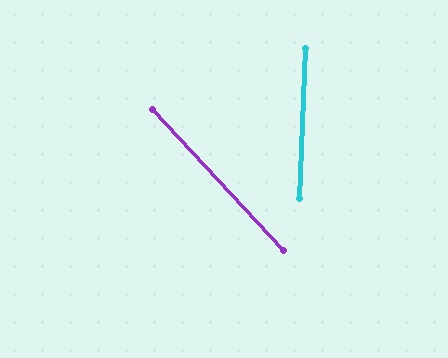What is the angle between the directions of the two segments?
Approximately 45 degrees.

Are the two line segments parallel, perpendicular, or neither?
Neither parallel nor perpendicular — they differ by about 45°.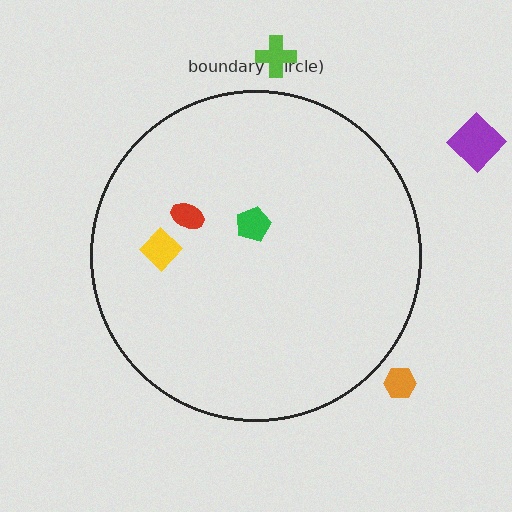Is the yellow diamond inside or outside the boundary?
Inside.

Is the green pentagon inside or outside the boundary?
Inside.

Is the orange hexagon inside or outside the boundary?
Outside.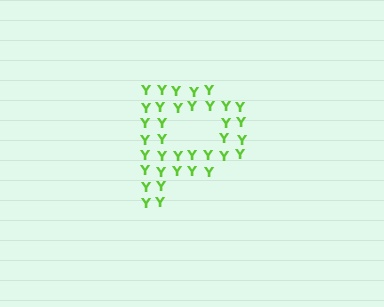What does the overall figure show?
The overall figure shows the letter P.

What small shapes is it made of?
It is made of small letter Y's.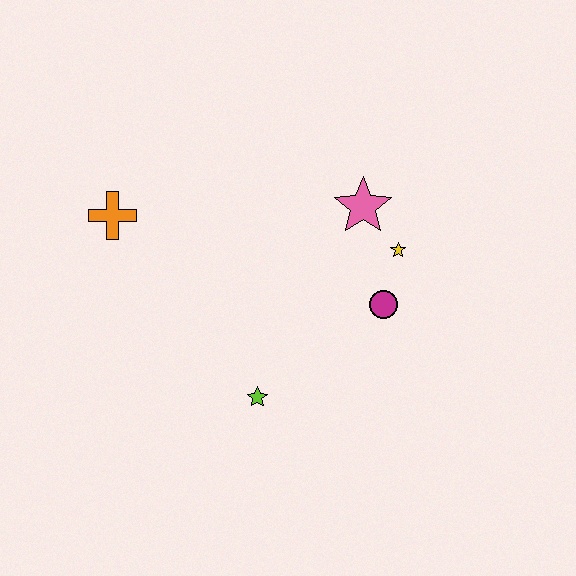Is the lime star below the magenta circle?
Yes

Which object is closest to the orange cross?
The lime star is closest to the orange cross.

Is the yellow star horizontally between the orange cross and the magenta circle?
No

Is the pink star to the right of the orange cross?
Yes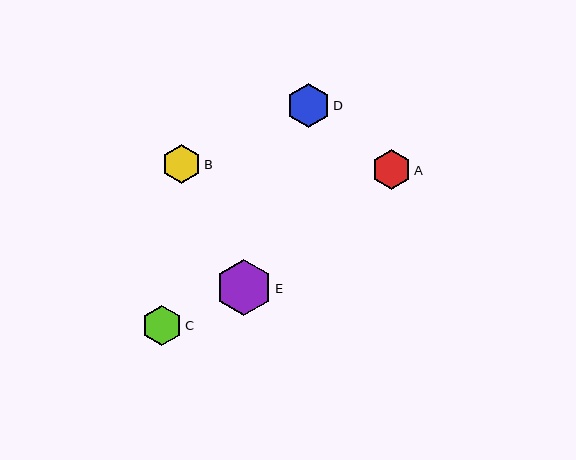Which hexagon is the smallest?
Hexagon B is the smallest with a size of approximately 39 pixels.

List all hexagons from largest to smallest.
From largest to smallest: E, D, C, A, B.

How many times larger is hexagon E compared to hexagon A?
Hexagon E is approximately 1.4 times the size of hexagon A.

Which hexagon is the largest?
Hexagon E is the largest with a size of approximately 57 pixels.